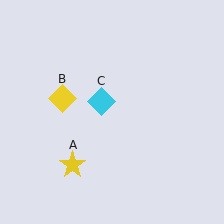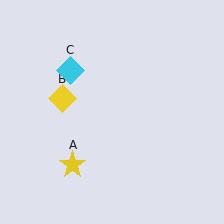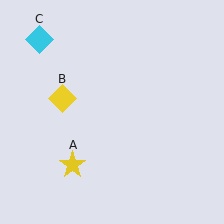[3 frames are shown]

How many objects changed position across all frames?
1 object changed position: cyan diamond (object C).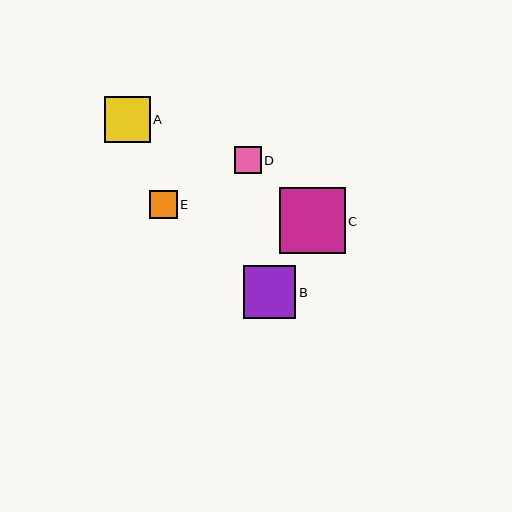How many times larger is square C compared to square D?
Square C is approximately 2.5 times the size of square D.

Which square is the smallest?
Square D is the smallest with a size of approximately 27 pixels.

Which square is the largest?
Square C is the largest with a size of approximately 66 pixels.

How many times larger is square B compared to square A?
Square B is approximately 1.1 times the size of square A.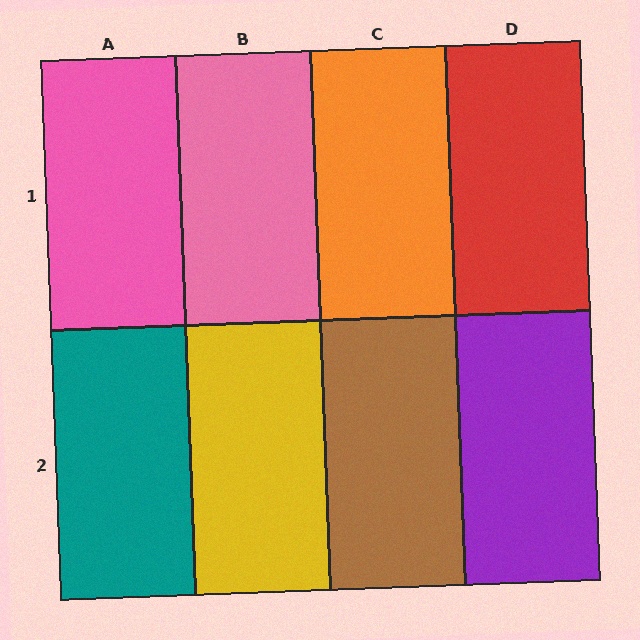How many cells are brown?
1 cell is brown.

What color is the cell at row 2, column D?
Purple.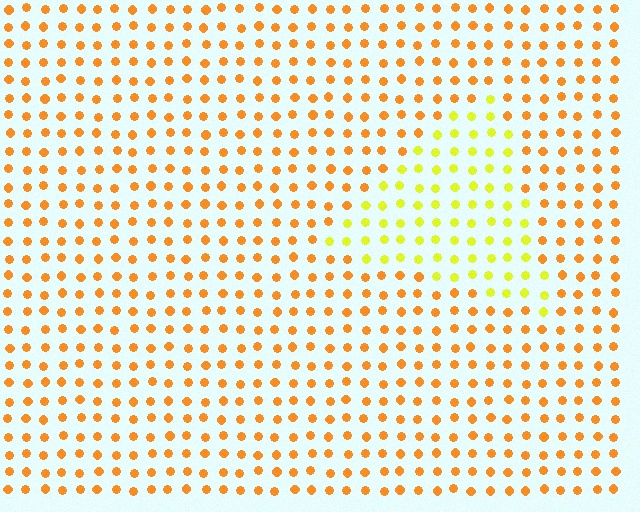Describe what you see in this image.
The image is filled with small orange elements in a uniform arrangement. A triangle-shaped region is visible where the elements are tinted to a slightly different hue, forming a subtle color boundary.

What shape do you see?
I see a triangle.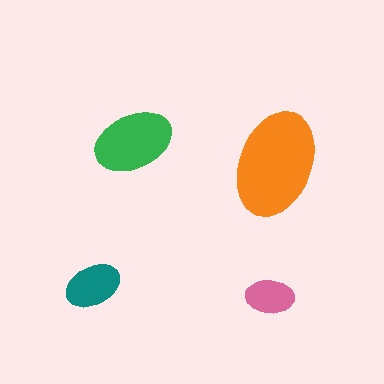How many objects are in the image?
There are 4 objects in the image.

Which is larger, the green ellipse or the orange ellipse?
The orange one.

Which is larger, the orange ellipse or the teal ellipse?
The orange one.